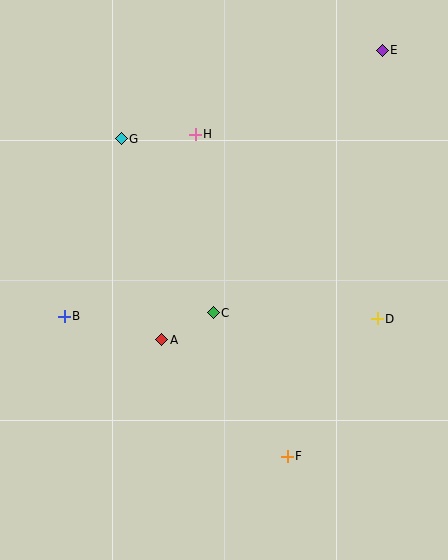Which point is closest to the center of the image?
Point C at (213, 313) is closest to the center.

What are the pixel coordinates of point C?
Point C is at (213, 313).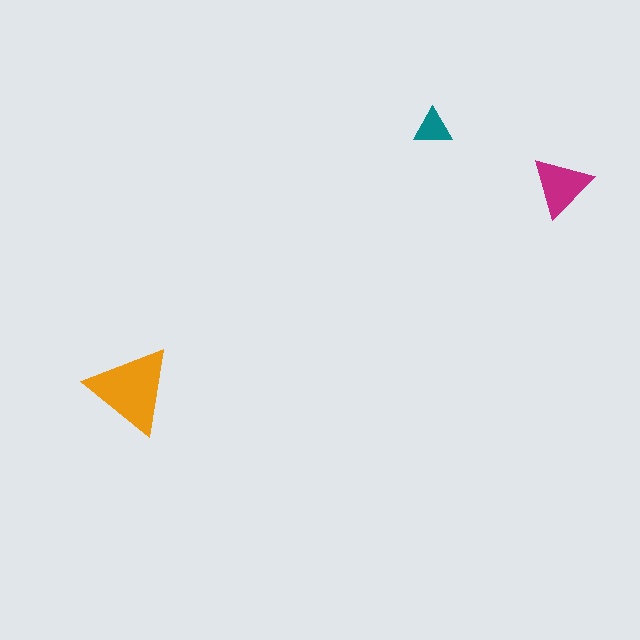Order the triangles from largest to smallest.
the orange one, the magenta one, the teal one.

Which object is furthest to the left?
The orange triangle is leftmost.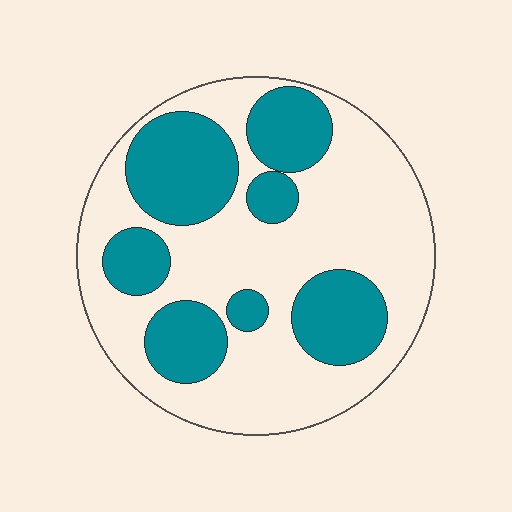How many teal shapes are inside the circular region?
7.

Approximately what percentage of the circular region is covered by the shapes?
Approximately 35%.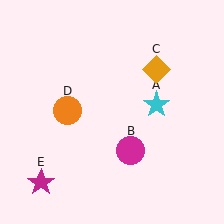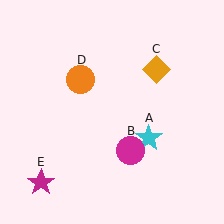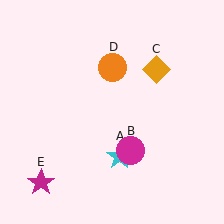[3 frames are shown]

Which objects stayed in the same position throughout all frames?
Magenta circle (object B) and orange diamond (object C) and magenta star (object E) remained stationary.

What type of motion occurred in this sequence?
The cyan star (object A), orange circle (object D) rotated clockwise around the center of the scene.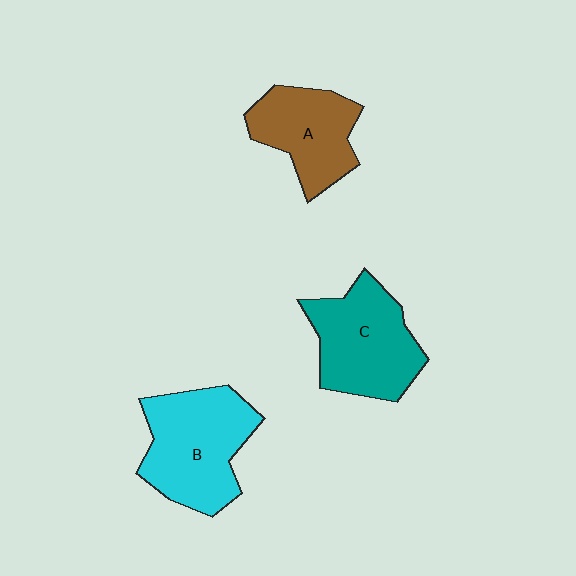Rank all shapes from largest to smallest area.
From largest to smallest: B (cyan), C (teal), A (brown).